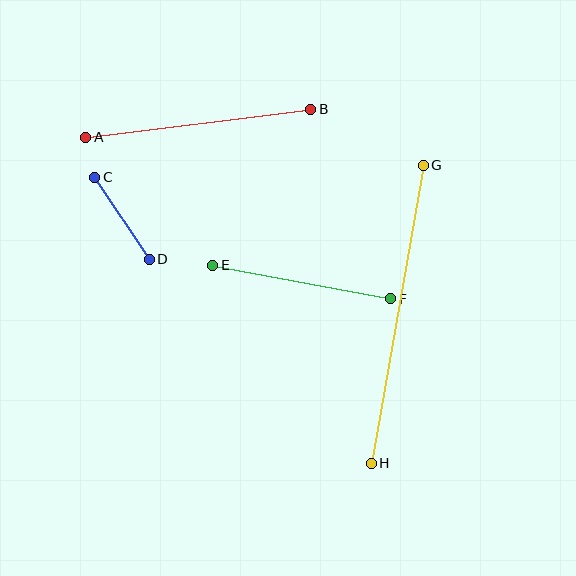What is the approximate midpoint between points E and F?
The midpoint is at approximately (302, 282) pixels.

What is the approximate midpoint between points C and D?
The midpoint is at approximately (122, 218) pixels.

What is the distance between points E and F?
The distance is approximately 181 pixels.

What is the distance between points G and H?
The distance is approximately 303 pixels.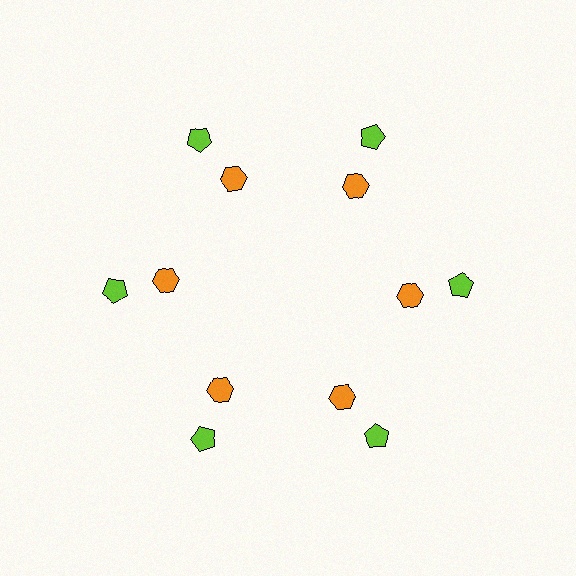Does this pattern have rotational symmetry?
Yes, this pattern has 6-fold rotational symmetry. It looks the same after rotating 60 degrees around the center.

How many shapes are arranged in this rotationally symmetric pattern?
There are 12 shapes, arranged in 6 groups of 2.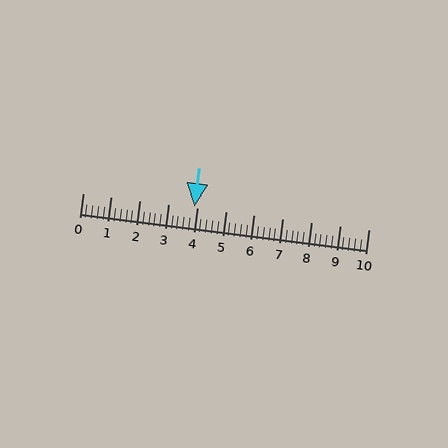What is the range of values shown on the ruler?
The ruler shows values from 0 to 10.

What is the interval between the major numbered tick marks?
The major tick marks are spaced 1 units apart.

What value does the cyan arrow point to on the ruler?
The cyan arrow points to approximately 3.9.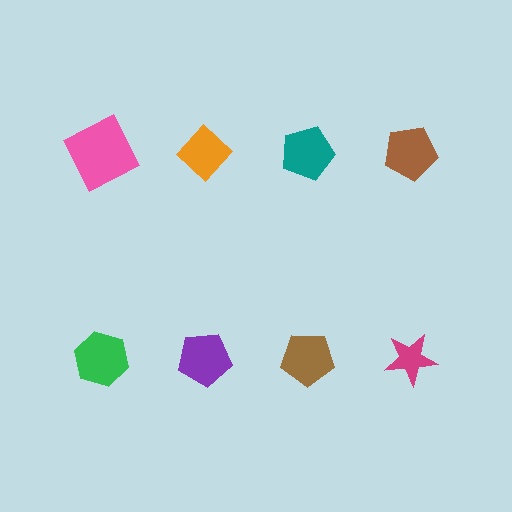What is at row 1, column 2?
An orange diamond.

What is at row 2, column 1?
A green hexagon.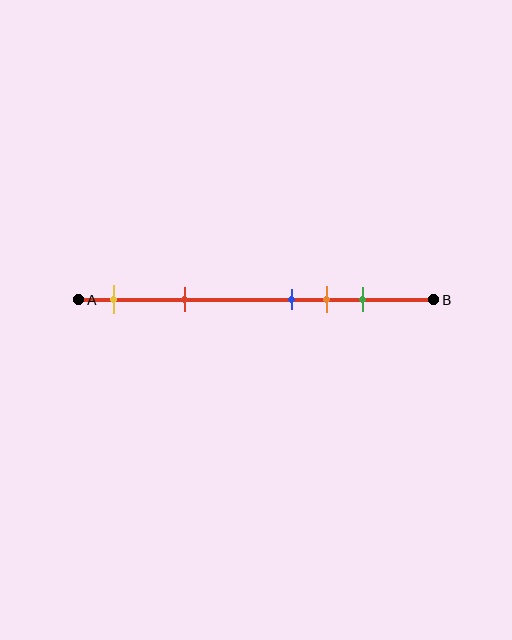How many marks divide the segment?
There are 5 marks dividing the segment.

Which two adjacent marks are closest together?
The blue and orange marks are the closest adjacent pair.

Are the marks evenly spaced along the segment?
No, the marks are not evenly spaced.